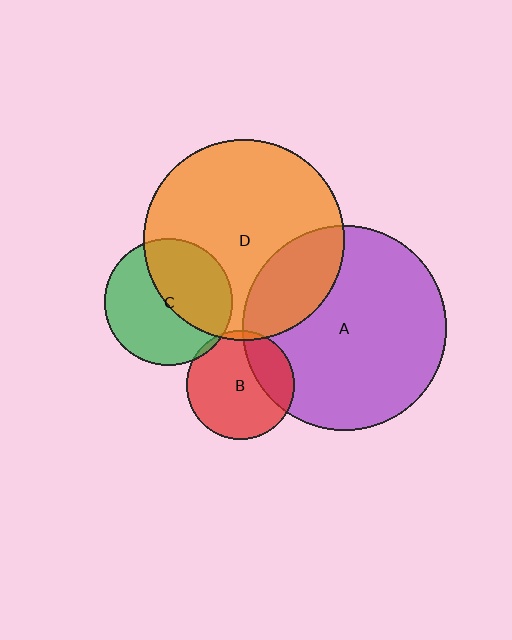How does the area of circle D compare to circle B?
Approximately 3.5 times.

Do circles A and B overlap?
Yes.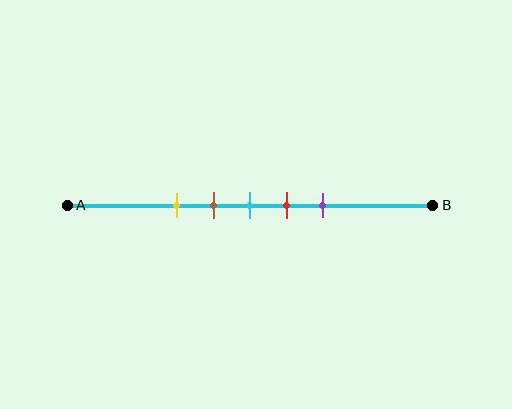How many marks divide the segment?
There are 5 marks dividing the segment.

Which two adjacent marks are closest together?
The brown and cyan marks are the closest adjacent pair.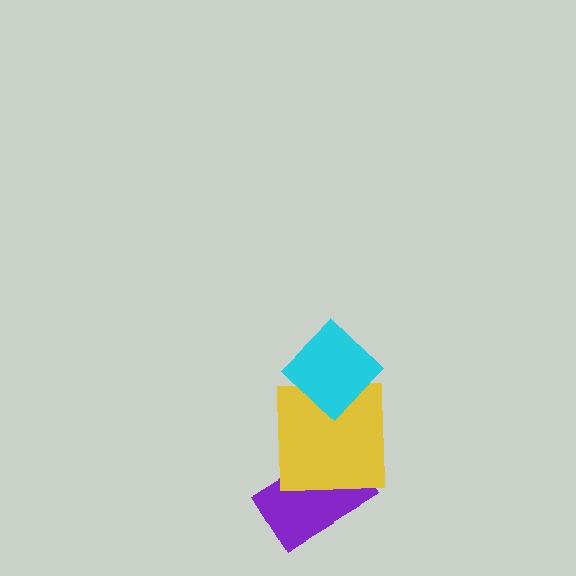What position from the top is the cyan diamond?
The cyan diamond is 1st from the top.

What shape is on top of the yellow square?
The cyan diamond is on top of the yellow square.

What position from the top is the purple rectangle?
The purple rectangle is 3rd from the top.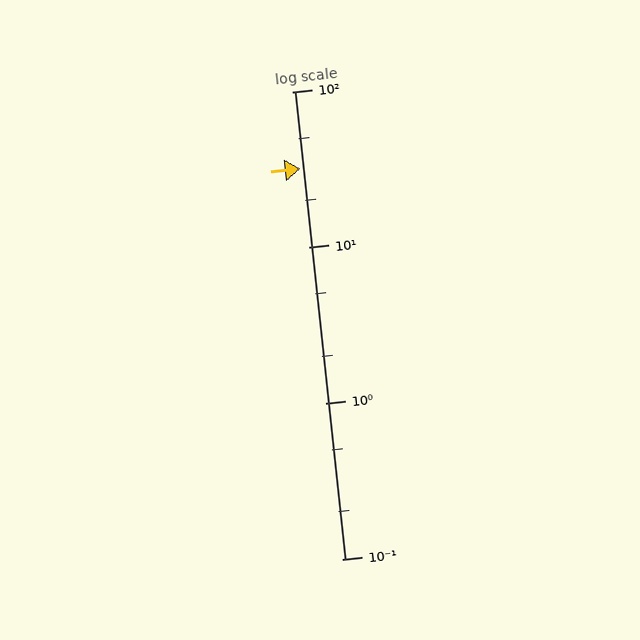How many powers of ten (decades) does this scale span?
The scale spans 3 decades, from 0.1 to 100.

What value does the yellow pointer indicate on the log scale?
The pointer indicates approximately 32.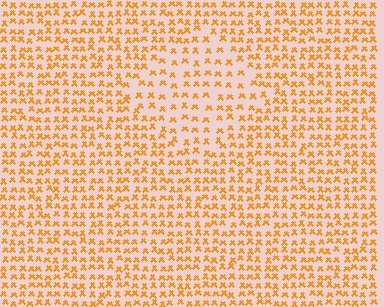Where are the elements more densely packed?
The elements are more densely packed outside the diamond boundary.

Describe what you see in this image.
The image contains small orange elements arranged at two different densities. A diamond-shaped region is visible where the elements are less densely packed than the surrounding area.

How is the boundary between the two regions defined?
The boundary is defined by a change in element density (approximately 1.6x ratio). All elements are the same color, size, and shape.